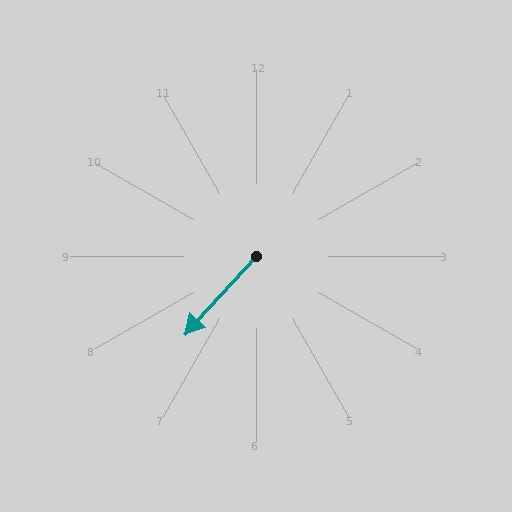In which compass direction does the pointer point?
Southwest.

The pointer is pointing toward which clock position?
Roughly 7 o'clock.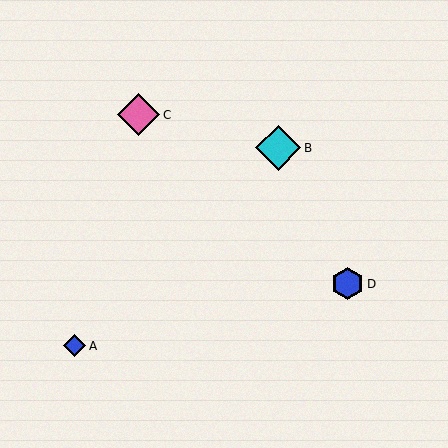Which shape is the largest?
The cyan diamond (labeled B) is the largest.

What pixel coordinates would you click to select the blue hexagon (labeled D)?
Click at (348, 284) to select the blue hexagon D.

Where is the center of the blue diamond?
The center of the blue diamond is at (74, 346).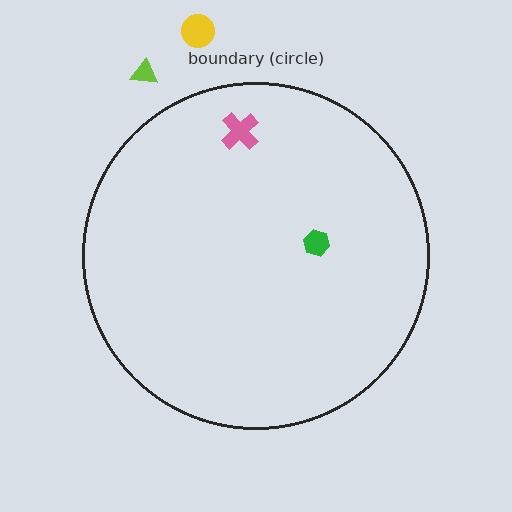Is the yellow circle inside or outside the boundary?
Outside.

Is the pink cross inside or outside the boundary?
Inside.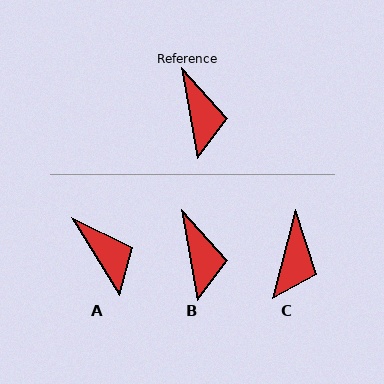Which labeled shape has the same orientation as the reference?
B.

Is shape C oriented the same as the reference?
No, it is off by about 24 degrees.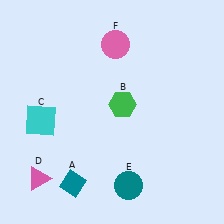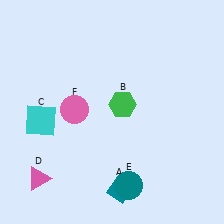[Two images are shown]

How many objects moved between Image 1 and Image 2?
2 objects moved between the two images.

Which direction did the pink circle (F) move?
The pink circle (F) moved down.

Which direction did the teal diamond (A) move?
The teal diamond (A) moved right.